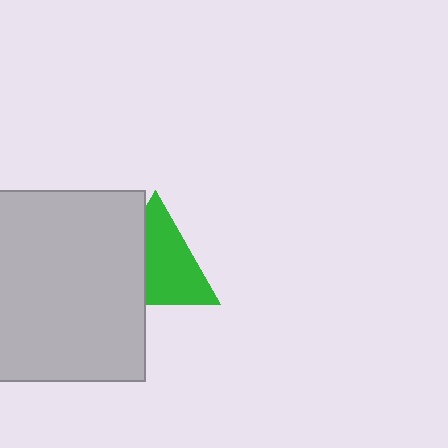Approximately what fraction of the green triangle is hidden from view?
Roughly 36% of the green triangle is hidden behind the light gray square.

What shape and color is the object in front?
The object in front is a light gray square.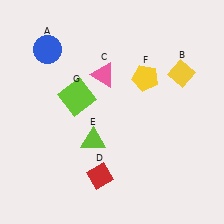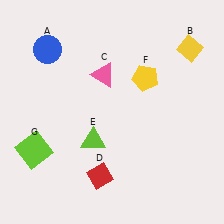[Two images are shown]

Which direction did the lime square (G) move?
The lime square (G) moved down.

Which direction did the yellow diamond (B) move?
The yellow diamond (B) moved up.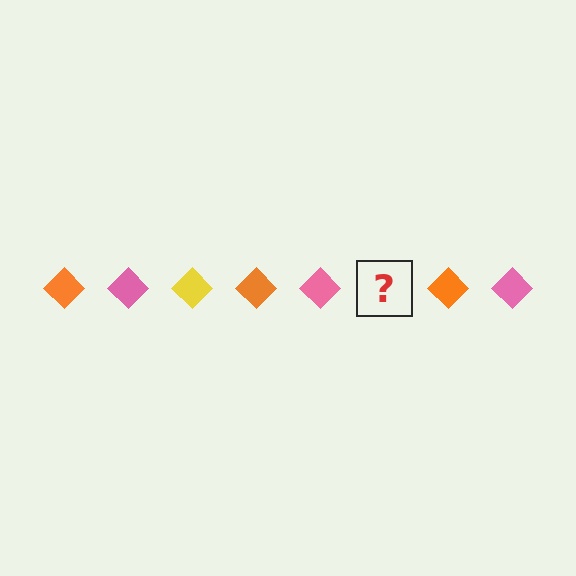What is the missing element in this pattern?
The missing element is a yellow diamond.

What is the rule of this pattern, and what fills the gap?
The rule is that the pattern cycles through orange, pink, yellow diamonds. The gap should be filled with a yellow diamond.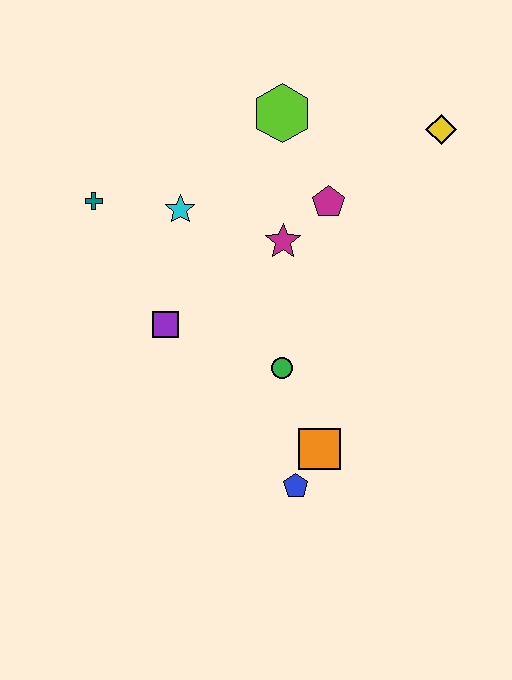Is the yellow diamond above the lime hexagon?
No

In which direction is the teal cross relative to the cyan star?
The teal cross is to the left of the cyan star.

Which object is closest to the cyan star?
The teal cross is closest to the cyan star.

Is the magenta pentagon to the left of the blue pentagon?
No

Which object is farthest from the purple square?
The yellow diamond is farthest from the purple square.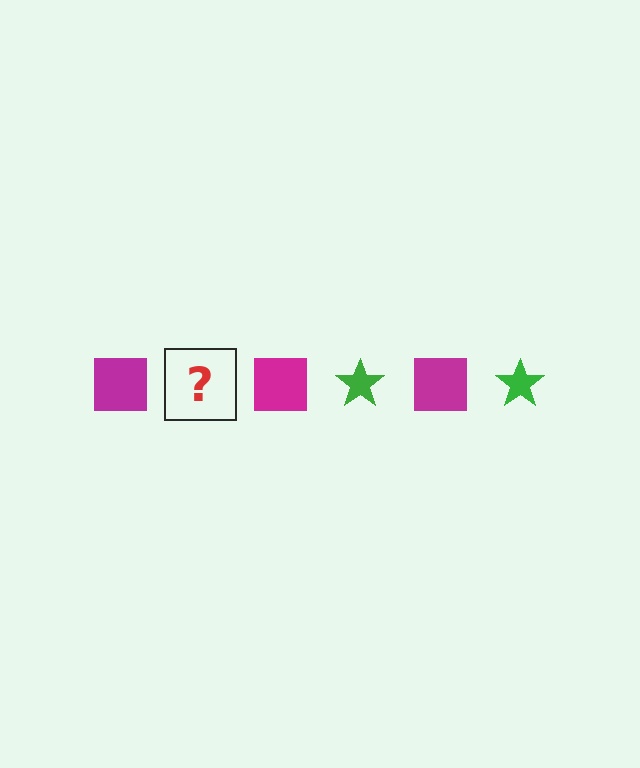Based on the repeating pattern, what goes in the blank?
The blank should be a green star.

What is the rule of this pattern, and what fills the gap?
The rule is that the pattern alternates between magenta square and green star. The gap should be filled with a green star.